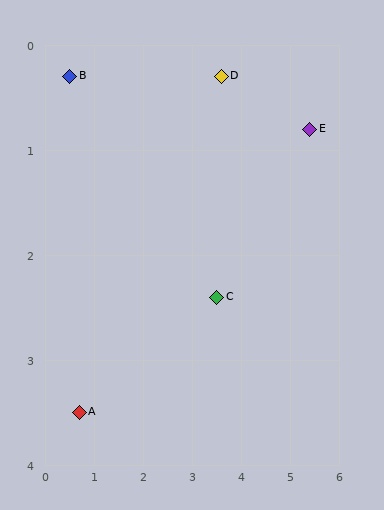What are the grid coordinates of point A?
Point A is at approximately (0.7, 3.5).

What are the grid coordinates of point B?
Point B is at approximately (0.5, 0.3).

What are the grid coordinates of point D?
Point D is at approximately (3.6, 0.3).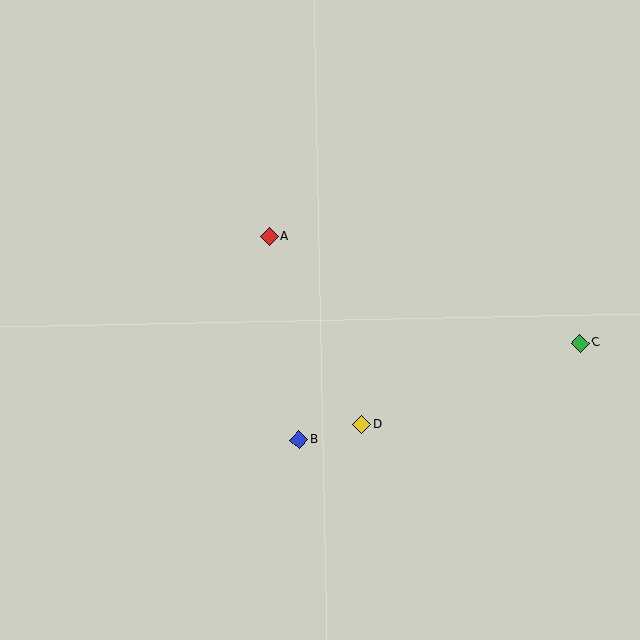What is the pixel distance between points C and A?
The distance between C and A is 329 pixels.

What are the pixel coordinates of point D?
Point D is at (362, 424).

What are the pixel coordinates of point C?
Point C is at (580, 343).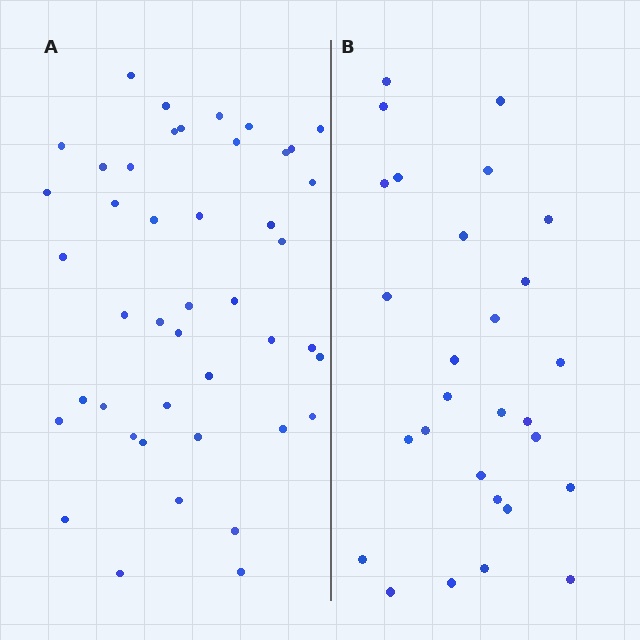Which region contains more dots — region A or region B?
Region A (the left region) has more dots.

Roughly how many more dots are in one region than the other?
Region A has approximately 15 more dots than region B.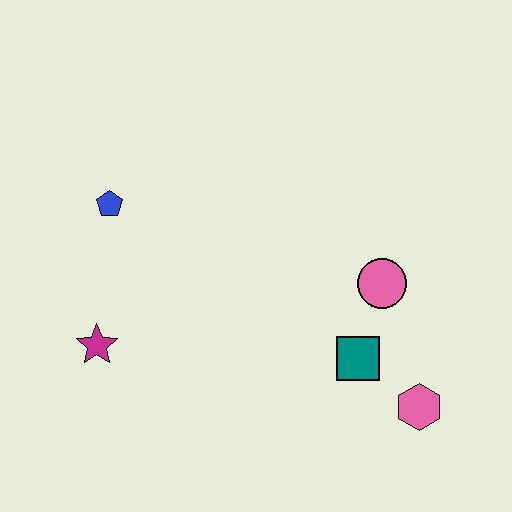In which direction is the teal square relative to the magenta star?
The teal square is to the right of the magenta star.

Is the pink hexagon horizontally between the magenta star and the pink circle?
No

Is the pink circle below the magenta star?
No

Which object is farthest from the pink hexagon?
The blue pentagon is farthest from the pink hexagon.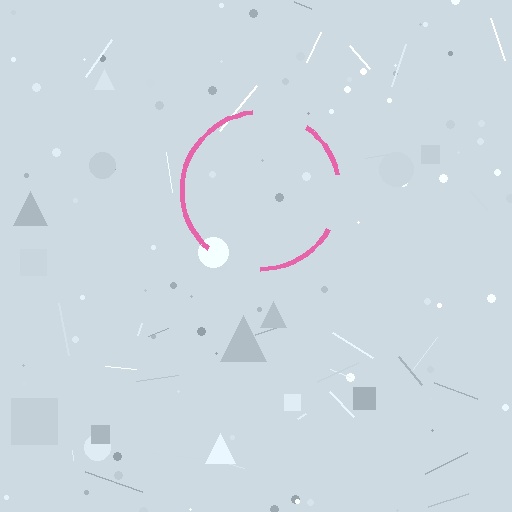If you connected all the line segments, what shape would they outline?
They would outline a circle.